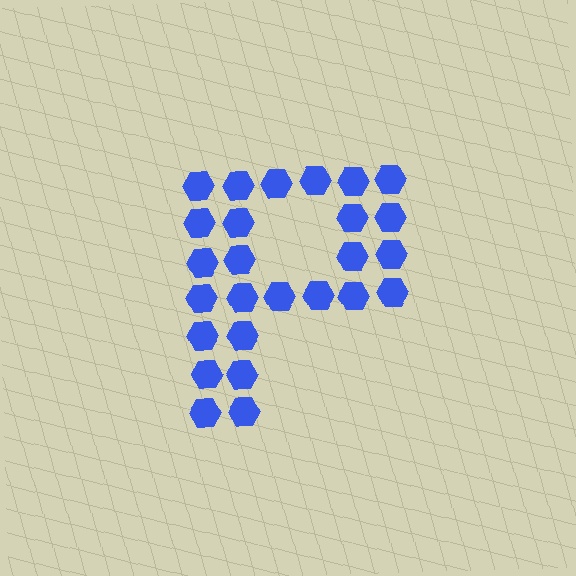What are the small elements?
The small elements are hexagons.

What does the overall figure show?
The overall figure shows the letter P.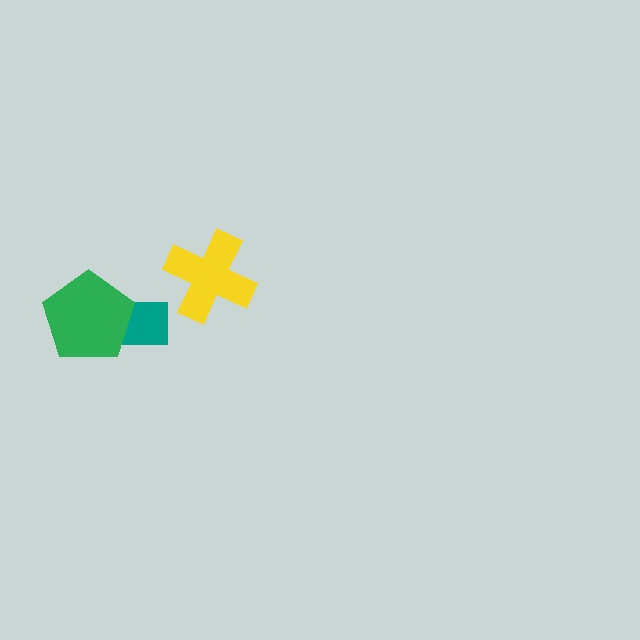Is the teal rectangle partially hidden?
Yes, it is partially covered by another shape.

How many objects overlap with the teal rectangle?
1 object overlaps with the teal rectangle.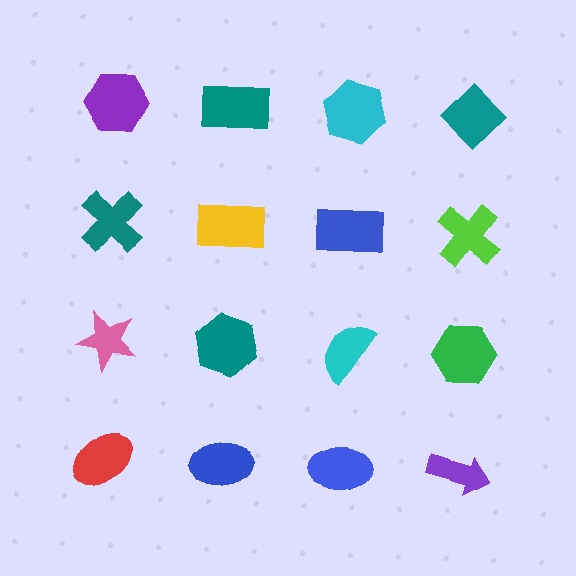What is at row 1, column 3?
A cyan hexagon.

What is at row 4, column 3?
A blue ellipse.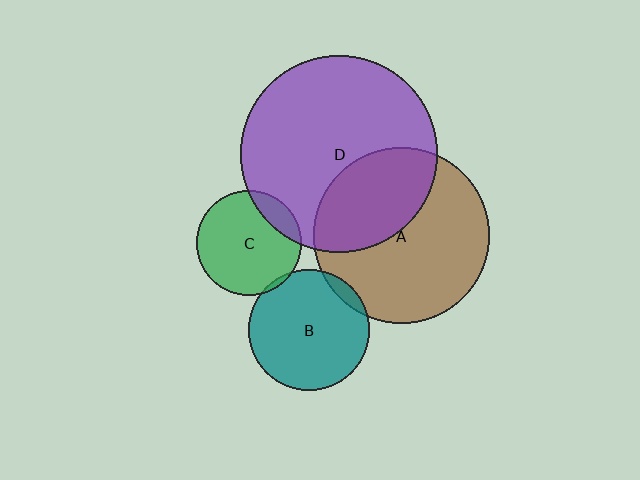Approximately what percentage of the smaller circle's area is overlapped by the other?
Approximately 40%.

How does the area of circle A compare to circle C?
Approximately 2.8 times.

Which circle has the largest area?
Circle D (purple).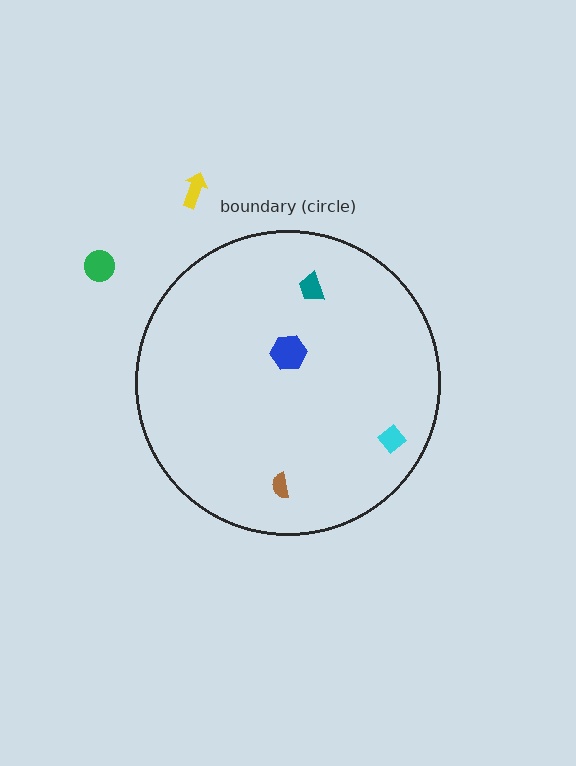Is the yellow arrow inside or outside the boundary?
Outside.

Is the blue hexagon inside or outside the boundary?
Inside.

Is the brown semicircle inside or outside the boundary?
Inside.